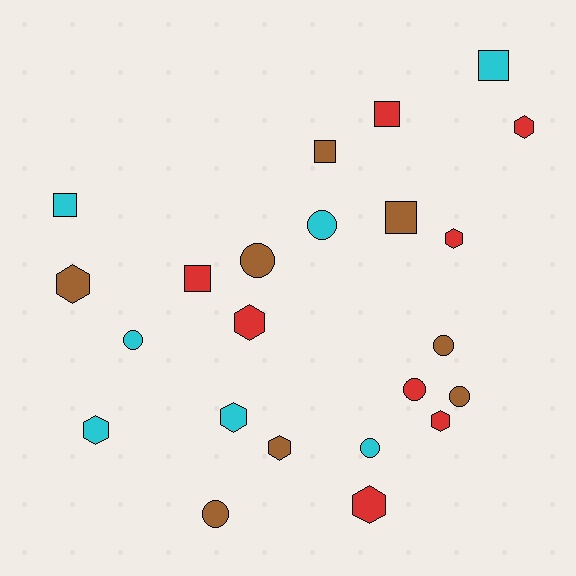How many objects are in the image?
There are 23 objects.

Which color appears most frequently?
Red, with 8 objects.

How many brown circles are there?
There are 4 brown circles.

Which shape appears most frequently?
Hexagon, with 9 objects.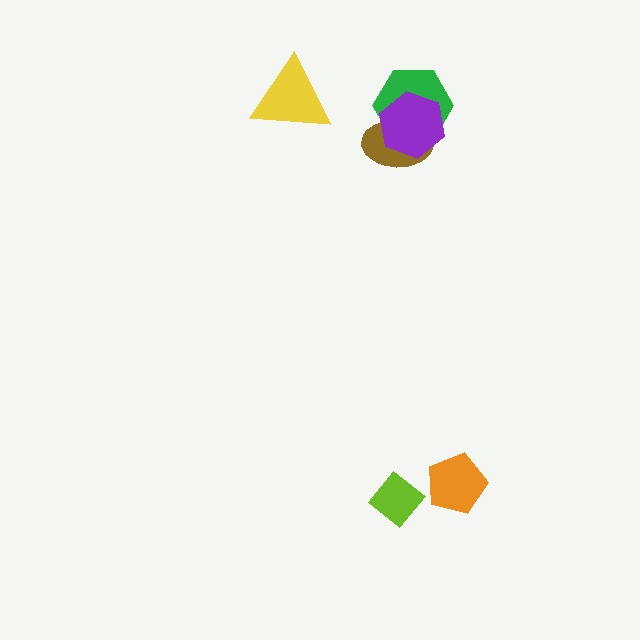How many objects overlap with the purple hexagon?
2 objects overlap with the purple hexagon.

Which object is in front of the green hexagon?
The purple hexagon is in front of the green hexagon.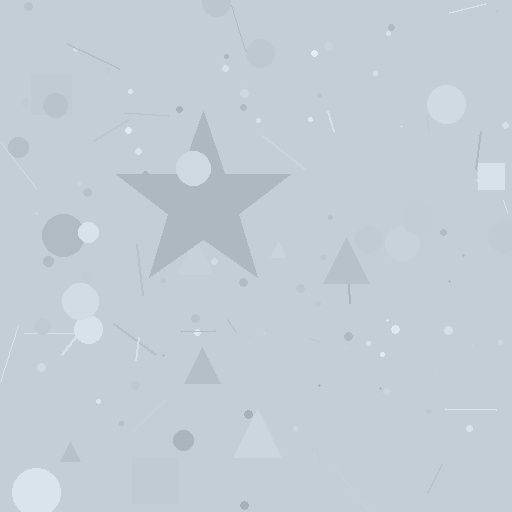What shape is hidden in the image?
A star is hidden in the image.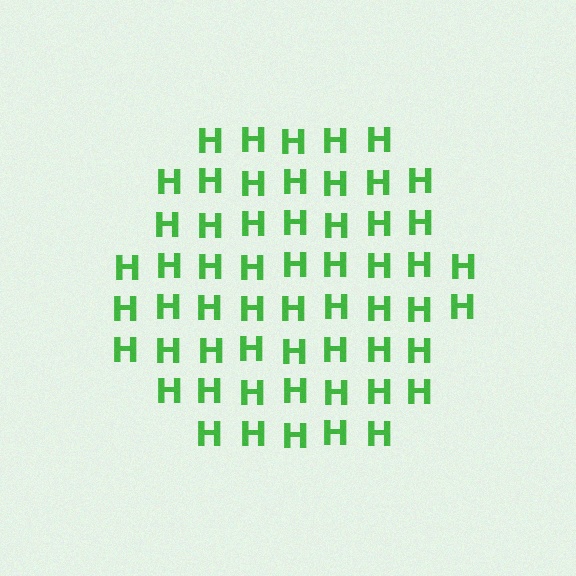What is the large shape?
The large shape is a hexagon.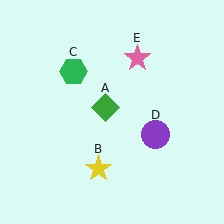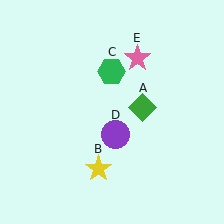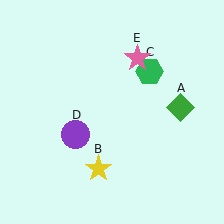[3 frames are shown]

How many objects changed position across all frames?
3 objects changed position: green diamond (object A), green hexagon (object C), purple circle (object D).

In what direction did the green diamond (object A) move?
The green diamond (object A) moved right.